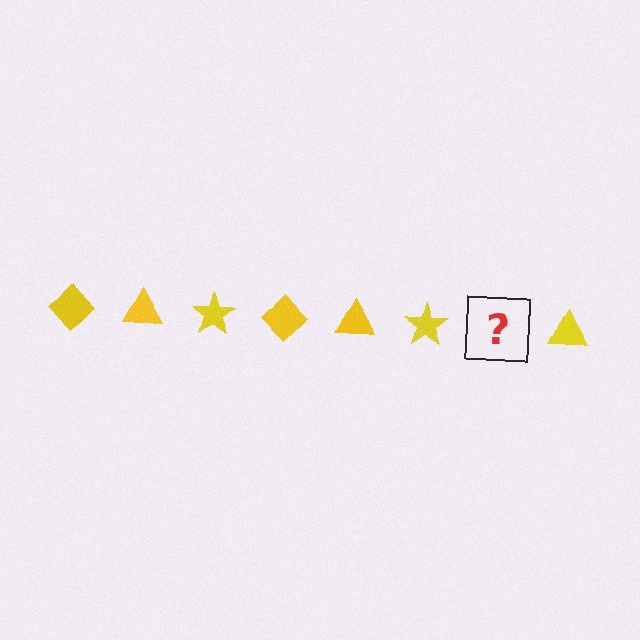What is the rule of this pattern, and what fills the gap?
The rule is that the pattern cycles through diamond, triangle, star shapes in yellow. The gap should be filled with a yellow diamond.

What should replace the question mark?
The question mark should be replaced with a yellow diamond.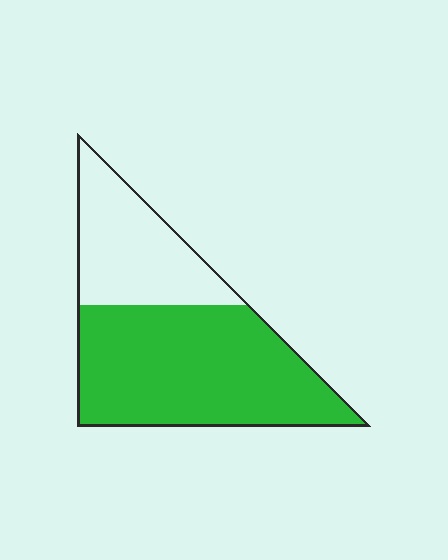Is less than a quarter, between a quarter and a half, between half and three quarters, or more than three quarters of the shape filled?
Between half and three quarters.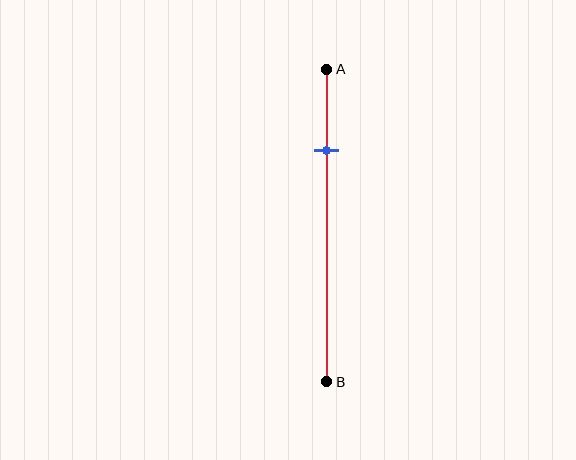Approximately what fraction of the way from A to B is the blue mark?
The blue mark is approximately 25% of the way from A to B.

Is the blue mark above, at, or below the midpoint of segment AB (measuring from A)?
The blue mark is above the midpoint of segment AB.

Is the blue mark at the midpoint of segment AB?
No, the mark is at about 25% from A, not at the 50% midpoint.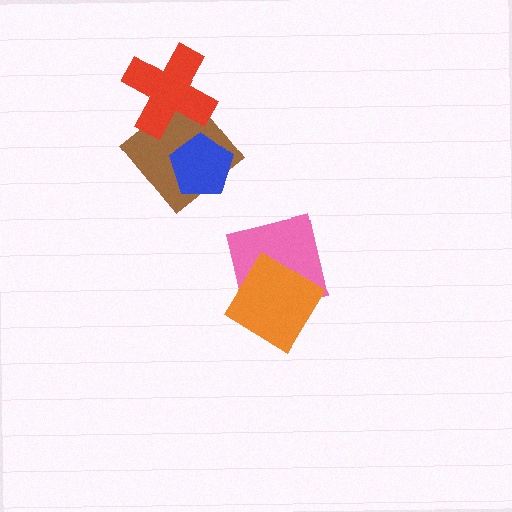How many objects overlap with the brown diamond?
2 objects overlap with the brown diamond.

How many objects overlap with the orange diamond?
1 object overlaps with the orange diamond.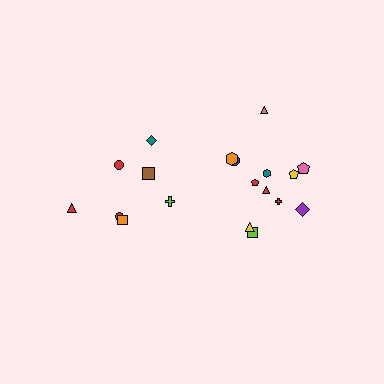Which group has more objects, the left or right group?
The right group.